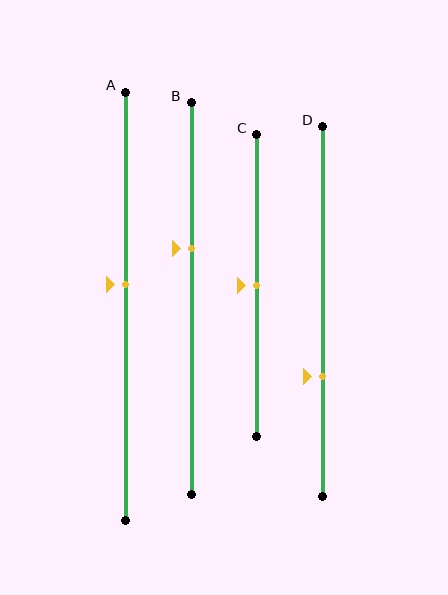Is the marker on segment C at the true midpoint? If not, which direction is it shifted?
Yes, the marker on segment C is at the true midpoint.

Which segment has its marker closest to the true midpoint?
Segment C has its marker closest to the true midpoint.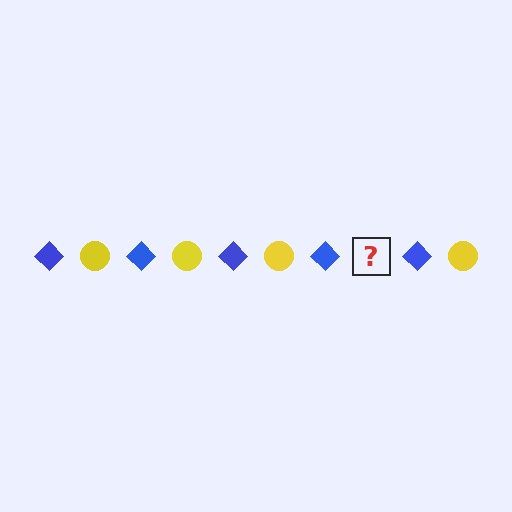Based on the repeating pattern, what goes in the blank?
The blank should be a yellow circle.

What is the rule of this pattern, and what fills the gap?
The rule is that the pattern alternates between blue diamond and yellow circle. The gap should be filled with a yellow circle.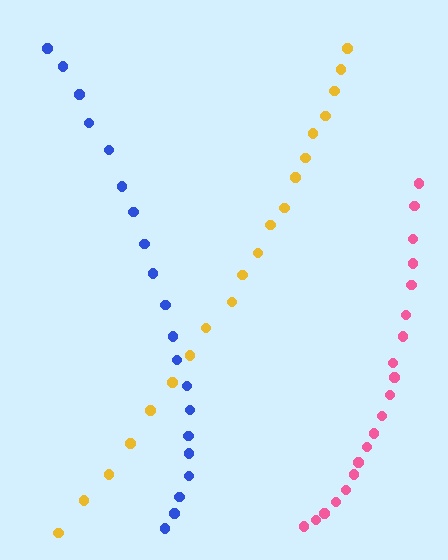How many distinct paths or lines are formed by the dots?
There are 3 distinct paths.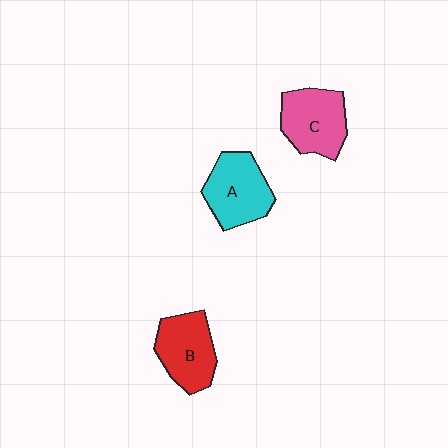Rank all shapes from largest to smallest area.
From largest to smallest: A (cyan), C (pink), B (red).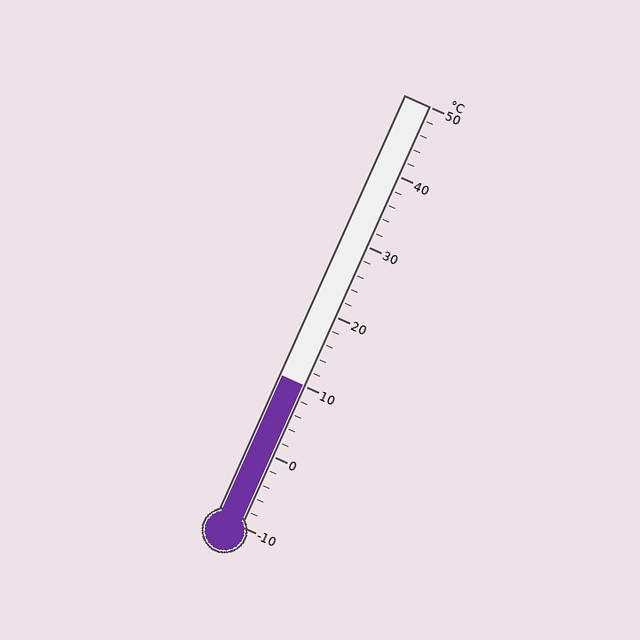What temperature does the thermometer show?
The thermometer shows approximately 10°C.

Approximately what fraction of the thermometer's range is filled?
The thermometer is filled to approximately 35% of its range.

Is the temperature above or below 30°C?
The temperature is below 30°C.